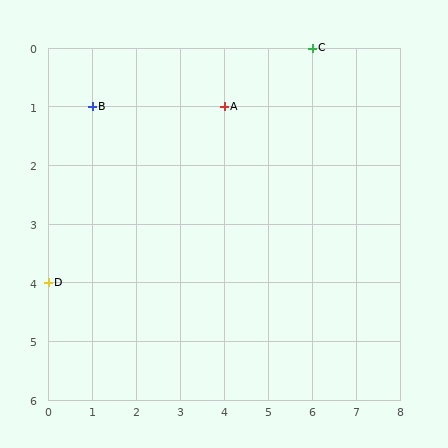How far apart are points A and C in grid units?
Points A and C are 2 columns and 1 row apart (about 2.2 grid units diagonally).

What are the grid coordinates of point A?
Point A is at grid coordinates (4, 1).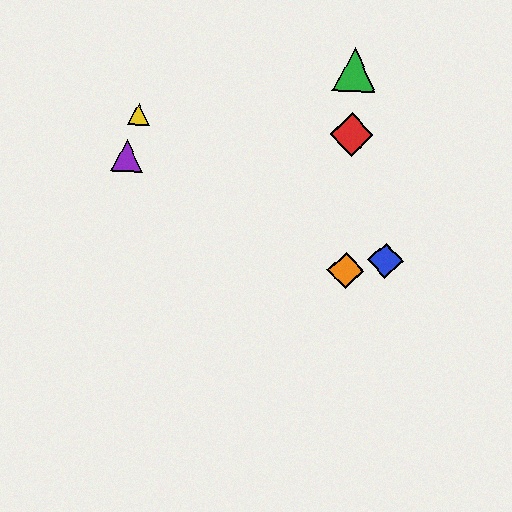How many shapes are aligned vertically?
3 shapes (the red diamond, the green triangle, the orange diamond) are aligned vertically.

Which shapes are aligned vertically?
The red diamond, the green triangle, the orange diamond are aligned vertically.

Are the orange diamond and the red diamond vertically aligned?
Yes, both are at x≈345.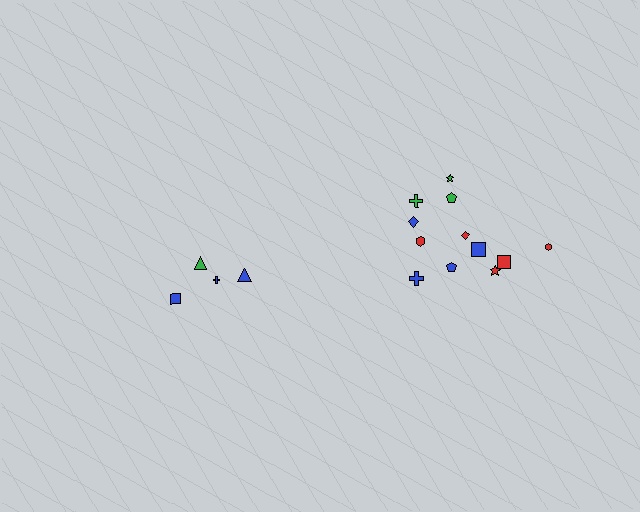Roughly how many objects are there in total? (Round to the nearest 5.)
Roughly 15 objects in total.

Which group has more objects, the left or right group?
The right group.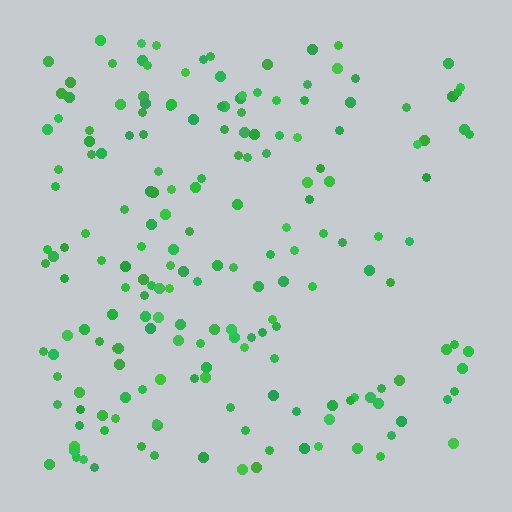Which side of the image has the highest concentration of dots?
The left.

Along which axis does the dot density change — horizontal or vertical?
Horizontal.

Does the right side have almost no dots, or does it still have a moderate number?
Still a moderate number, just noticeably fewer than the left.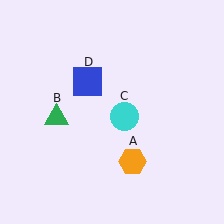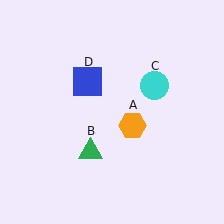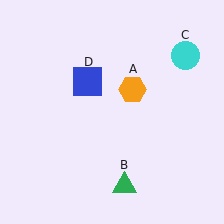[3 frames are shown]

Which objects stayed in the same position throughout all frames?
Blue square (object D) remained stationary.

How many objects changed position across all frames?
3 objects changed position: orange hexagon (object A), green triangle (object B), cyan circle (object C).